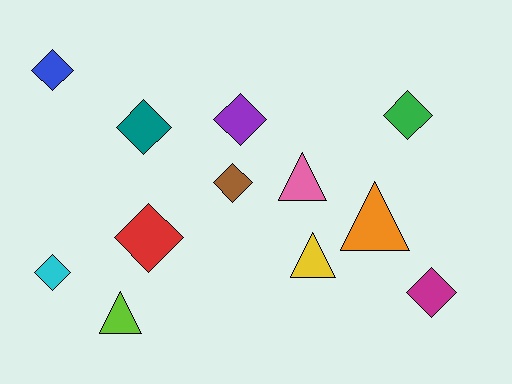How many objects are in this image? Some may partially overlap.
There are 12 objects.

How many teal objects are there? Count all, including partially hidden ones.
There is 1 teal object.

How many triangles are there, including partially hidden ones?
There are 4 triangles.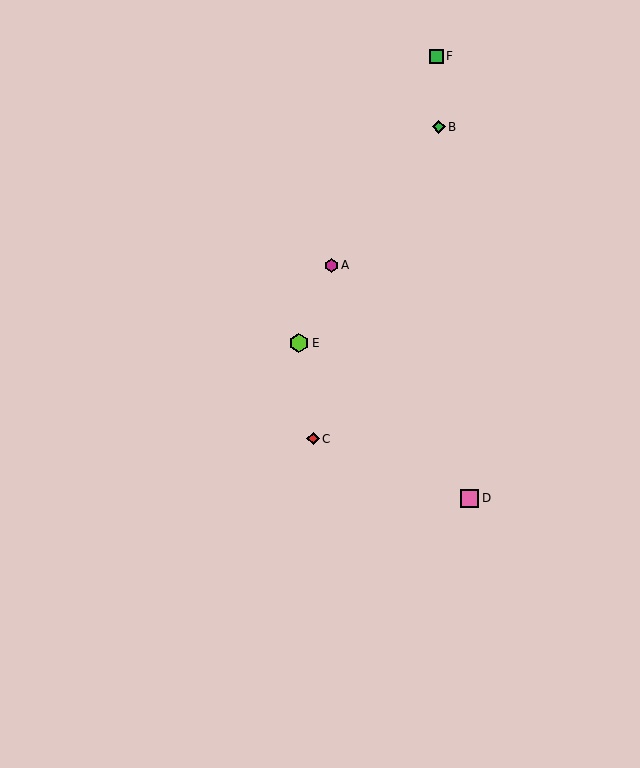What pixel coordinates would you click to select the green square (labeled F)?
Click at (436, 56) to select the green square F.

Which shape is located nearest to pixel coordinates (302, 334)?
The lime hexagon (labeled E) at (299, 343) is nearest to that location.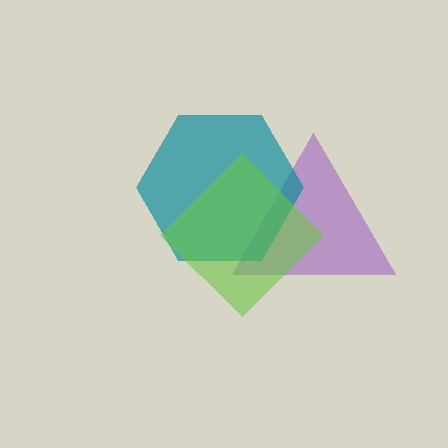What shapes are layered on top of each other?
The layered shapes are: a purple triangle, a teal hexagon, a lime diamond.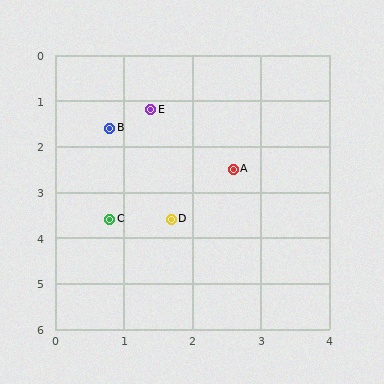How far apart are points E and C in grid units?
Points E and C are about 2.5 grid units apart.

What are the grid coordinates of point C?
Point C is at approximately (0.8, 3.6).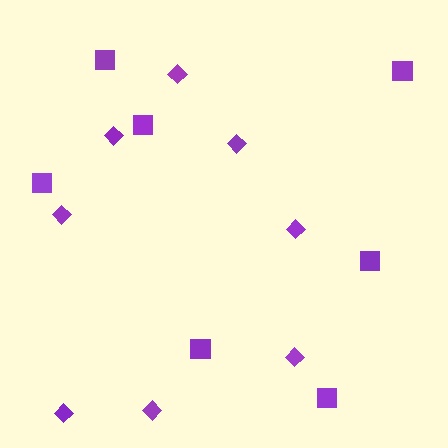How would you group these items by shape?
There are 2 groups: one group of squares (7) and one group of diamonds (8).